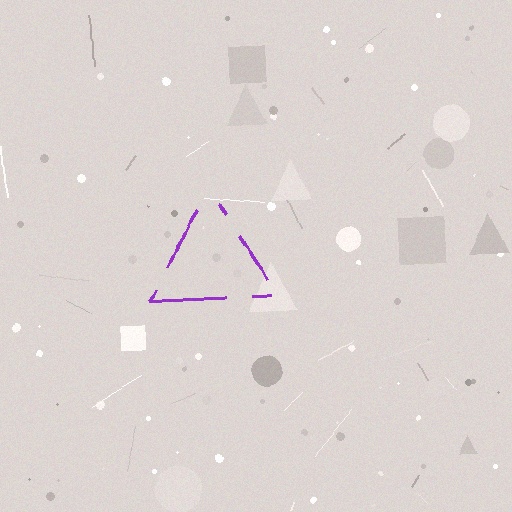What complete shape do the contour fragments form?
The contour fragments form a triangle.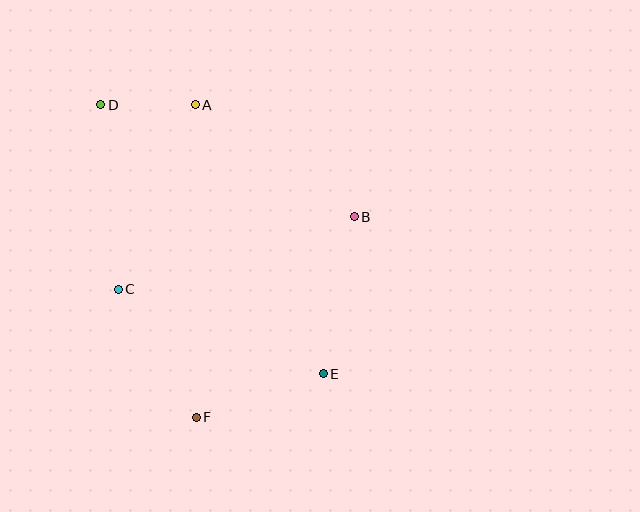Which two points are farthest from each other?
Points D and E are farthest from each other.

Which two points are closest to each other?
Points A and D are closest to each other.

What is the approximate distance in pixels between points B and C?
The distance between B and C is approximately 247 pixels.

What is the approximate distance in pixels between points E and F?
The distance between E and F is approximately 134 pixels.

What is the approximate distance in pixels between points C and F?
The distance between C and F is approximately 150 pixels.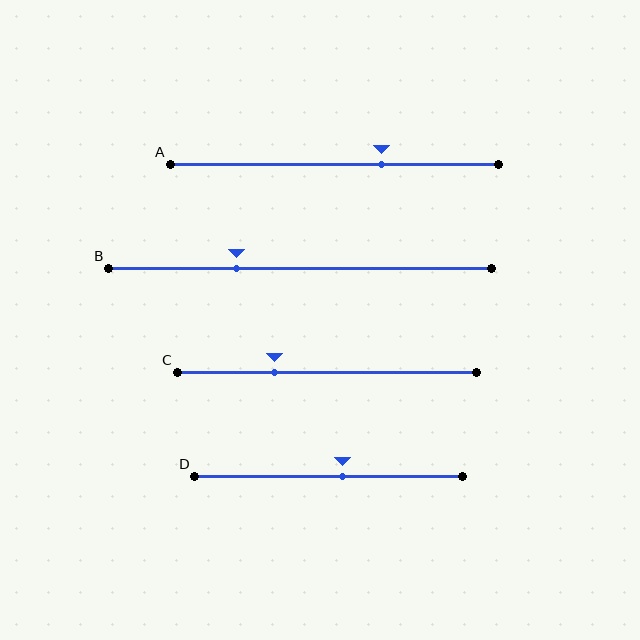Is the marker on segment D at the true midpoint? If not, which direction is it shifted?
No, the marker on segment D is shifted to the right by about 5% of the segment length.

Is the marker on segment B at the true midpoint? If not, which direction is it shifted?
No, the marker on segment B is shifted to the left by about 17% of the segment length.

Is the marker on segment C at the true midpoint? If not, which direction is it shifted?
No, the marker on segment C is shifted to the left by about 17% of the segment length.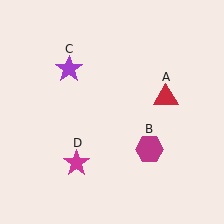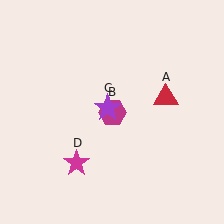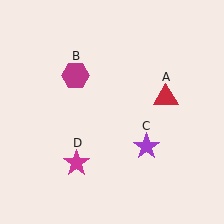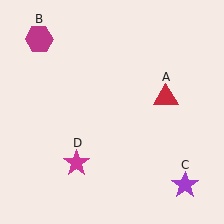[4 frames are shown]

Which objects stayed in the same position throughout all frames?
Red triangle (object A) and magenta star (object D) remained stationary.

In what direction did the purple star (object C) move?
The purple star (object C) moved down and to the right.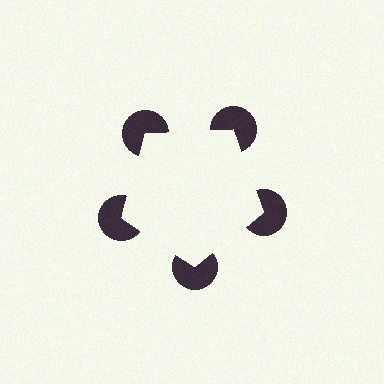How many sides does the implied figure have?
5 sides.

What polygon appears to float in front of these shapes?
An illusory pentagon — its edges are inferred from the aligned wedge cuts in the pac-man discs, not physically drawn.